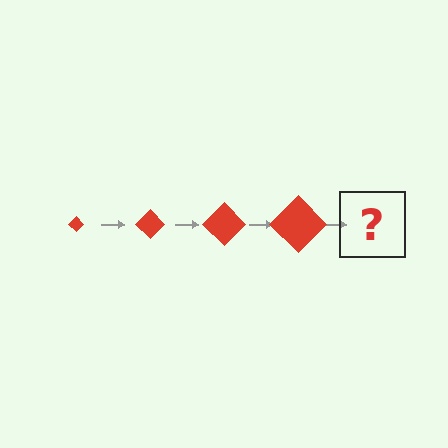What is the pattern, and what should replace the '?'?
The pattern is that the diamond gets progressively larger each step. The '?' should be a red diamond, larger than the previous one.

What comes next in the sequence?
The next element should be a red diamond, larger than the previous one.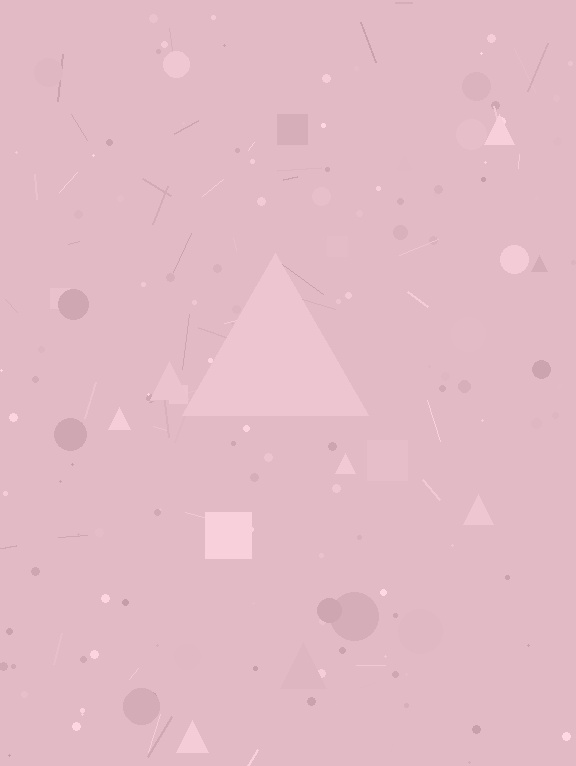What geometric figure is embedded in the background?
A triangle is embedded in the background.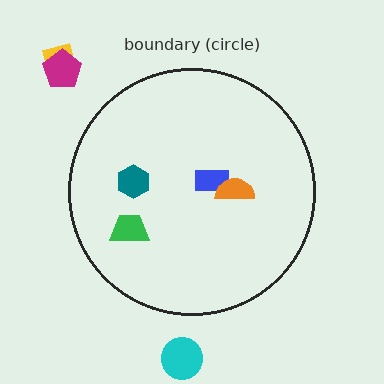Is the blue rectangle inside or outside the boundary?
Inside.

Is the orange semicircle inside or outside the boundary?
Inside.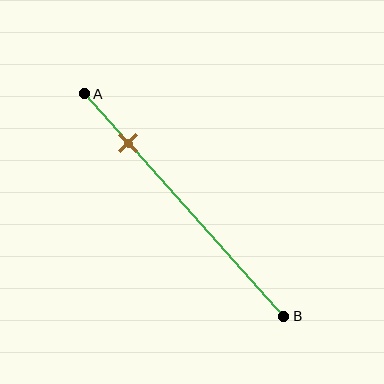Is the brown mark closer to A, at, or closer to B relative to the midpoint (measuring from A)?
The brown mark is closer to point A than the midpoint of segment AB.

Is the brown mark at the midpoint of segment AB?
No, the mark is at about 20% from A, not at the 50% midpoint.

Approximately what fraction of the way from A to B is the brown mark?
The brown mark is approximately 20% of the way from A to B.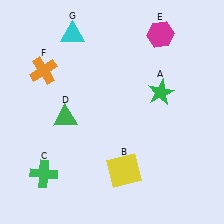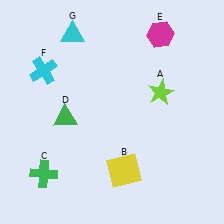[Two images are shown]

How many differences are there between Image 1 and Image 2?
There are 2 differences between the two images.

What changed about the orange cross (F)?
In Image 1, F is orange. In Image 2, it changed to cyan.